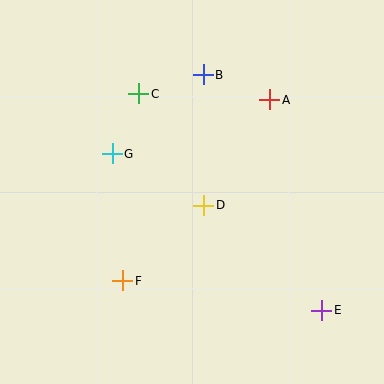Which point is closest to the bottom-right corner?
Point E is closest to the bottom-right corner.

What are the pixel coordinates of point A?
Point A is at (270, 100).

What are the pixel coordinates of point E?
Point E is at (322, 310).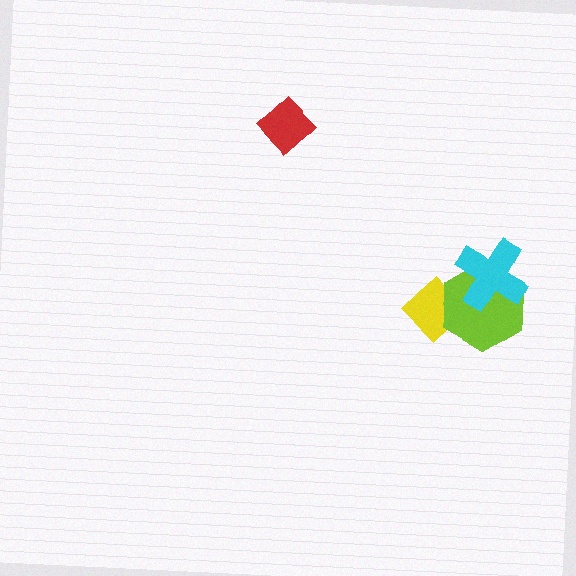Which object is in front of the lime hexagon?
The cyan cross is in front of the lime hexagon.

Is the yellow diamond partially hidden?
Yes, it is partially covered by another shape.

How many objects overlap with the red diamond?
0 objects overlap with the red diamond.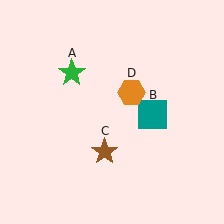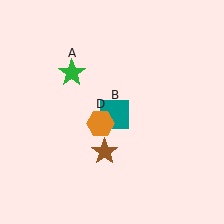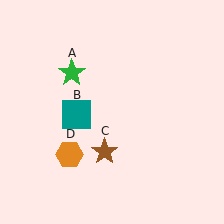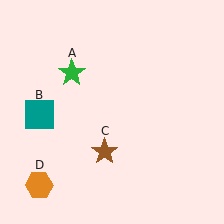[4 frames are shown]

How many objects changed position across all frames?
2 objects changed position: teal square (object B), orange hexagon (object D).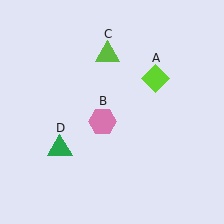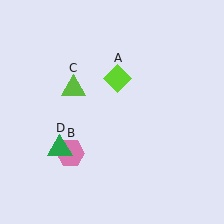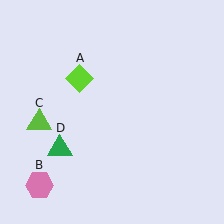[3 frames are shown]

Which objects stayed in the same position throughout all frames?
Green triangle (object D) remained stationary.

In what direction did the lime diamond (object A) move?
The lime diamond (object A) moved left.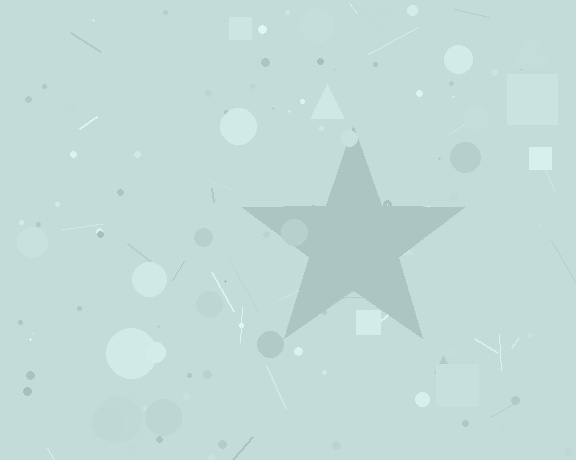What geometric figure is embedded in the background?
A star is embedded in the background.